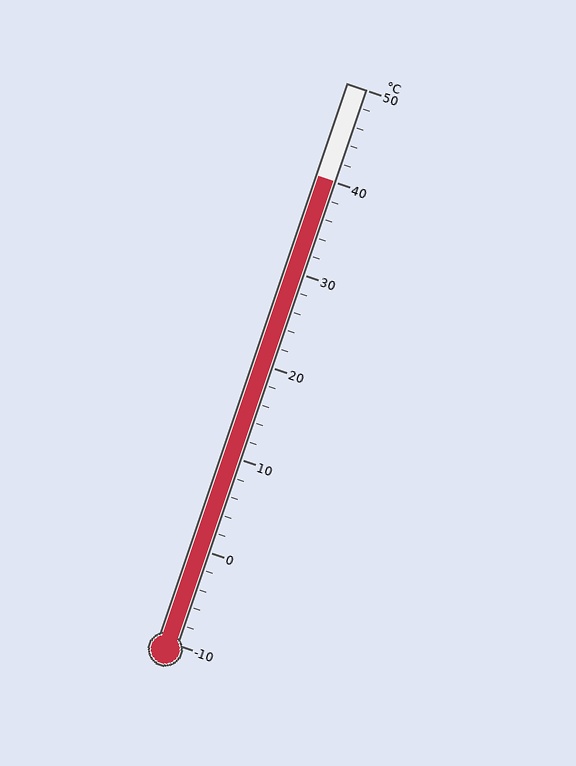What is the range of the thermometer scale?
The thermometer scale ranges from -10°C to 50°C.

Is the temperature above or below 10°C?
The temperature is above 10°C.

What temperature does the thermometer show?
The thermometer shows approximately 40°C.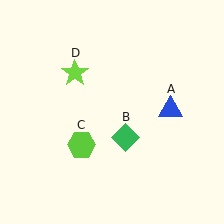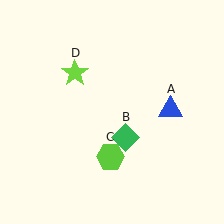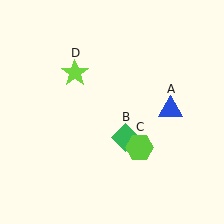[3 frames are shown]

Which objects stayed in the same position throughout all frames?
Blue triangle (object A) and green diamond (object B) and lime star (object D) remained stationary.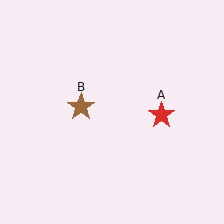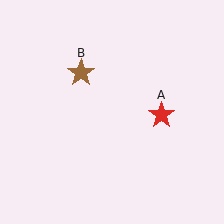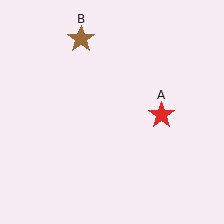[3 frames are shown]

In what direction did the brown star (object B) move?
The brown star (object B) moved up.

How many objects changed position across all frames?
1 object changed position: brown star (object B).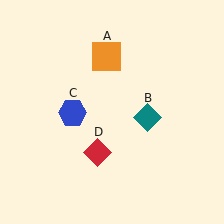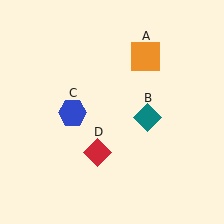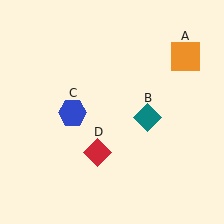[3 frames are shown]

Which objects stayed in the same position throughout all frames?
Teal diamond (object B) and blue hexagon (object C) and red diamond (object D) remained stationary.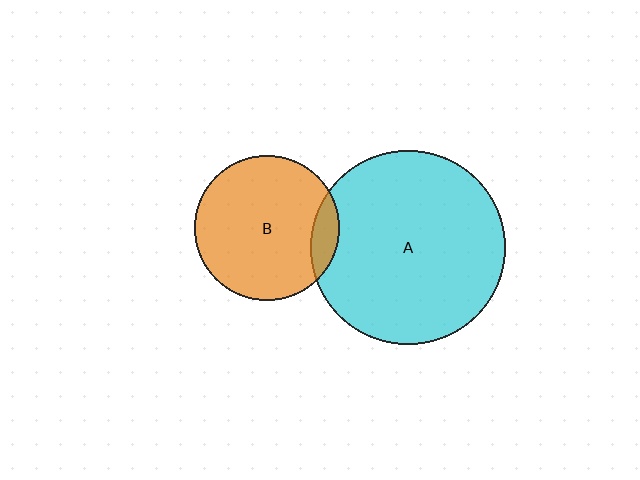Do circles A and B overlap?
Yes.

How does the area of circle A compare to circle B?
Approximately 1.8 times.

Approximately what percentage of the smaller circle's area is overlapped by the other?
Approximately 10%.